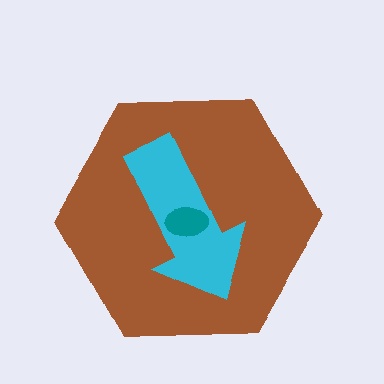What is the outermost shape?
The brown hexagon.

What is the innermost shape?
The teal ellipse.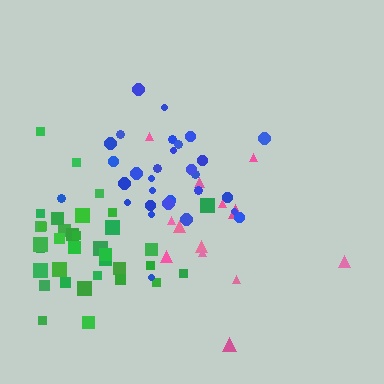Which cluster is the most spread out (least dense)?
Pink.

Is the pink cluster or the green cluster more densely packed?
Green.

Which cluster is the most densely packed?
Green.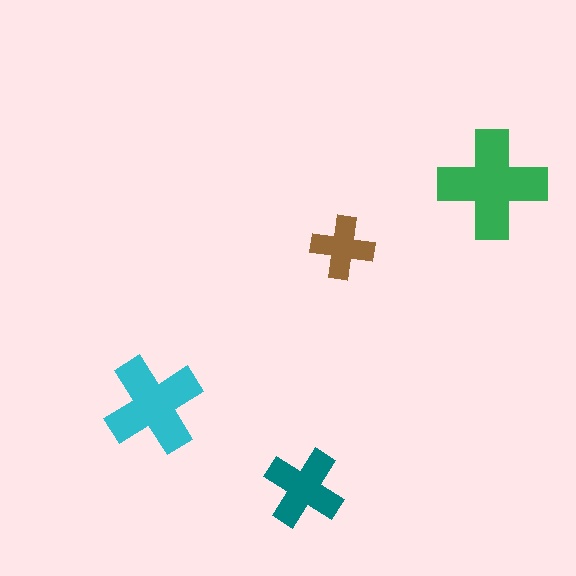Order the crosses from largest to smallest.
the green one, the cyan one, the teal one, the brown one.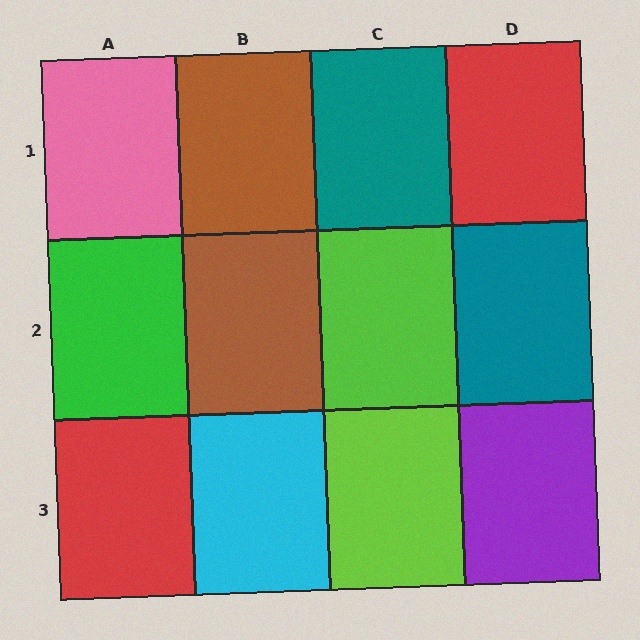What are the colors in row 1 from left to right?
Pink, brown, teal, red.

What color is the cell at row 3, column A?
Red.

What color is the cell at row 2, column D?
Teal.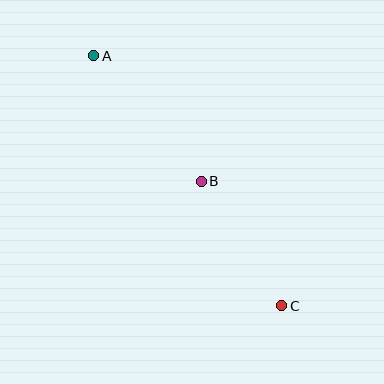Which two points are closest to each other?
Points B and C are closest to each other.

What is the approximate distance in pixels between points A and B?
The distance between A and B is approximately 165 pixels.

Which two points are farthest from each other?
Points A and C are farthest from each other.